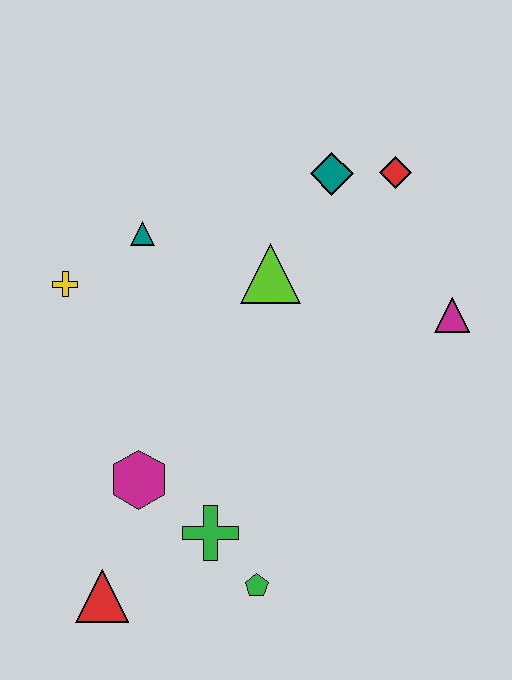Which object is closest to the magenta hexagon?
The green cross is closest to the magenta hexagon.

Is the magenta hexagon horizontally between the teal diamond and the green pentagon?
No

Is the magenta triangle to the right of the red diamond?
Yes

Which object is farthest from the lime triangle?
The red triangle is farthest from the lime triangle.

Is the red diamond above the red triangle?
Yes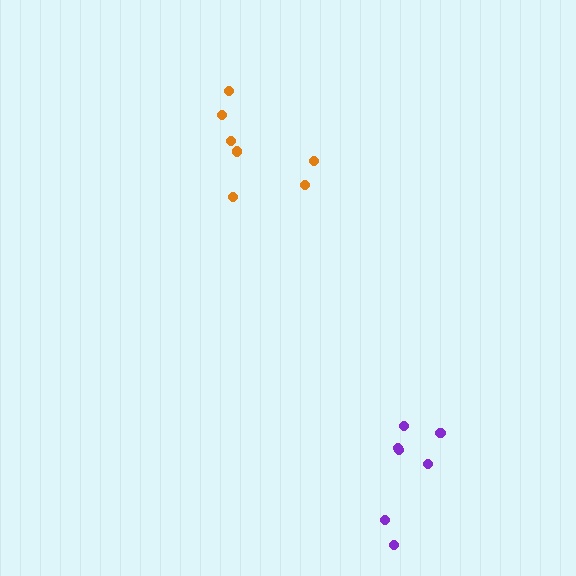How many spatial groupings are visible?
There are 2 spatial groupings.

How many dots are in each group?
Group 1: 7 dots, Group 2: 7 dots (14 total).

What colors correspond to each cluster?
The clusters are colored: orange, purple.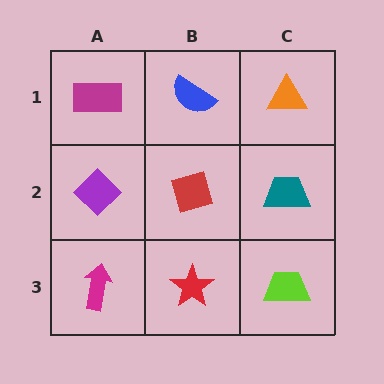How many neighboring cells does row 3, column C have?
2.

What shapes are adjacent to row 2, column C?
An orange triangle (row 1, column C), a lime trapezoid (row 3, column C), a red diamond (row 2, column B).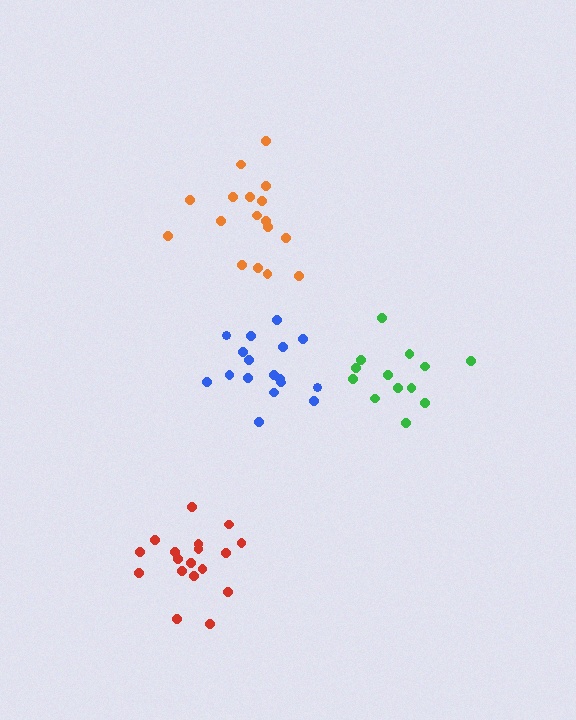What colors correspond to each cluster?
The clusters are colored: green, blue, orange, red.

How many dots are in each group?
Group 1: 13 dots, Group 2: 17 dots, Group 3: 17 dots, Group 4: 18 dots (65 total).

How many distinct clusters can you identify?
There are 4 distinct clusters.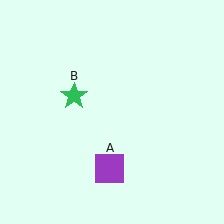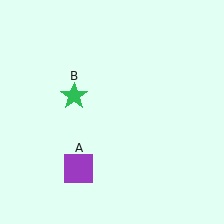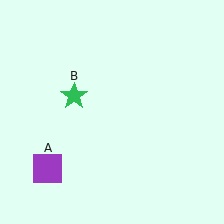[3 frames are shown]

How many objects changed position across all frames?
1 object changed position: purple square (object A).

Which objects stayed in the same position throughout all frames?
Green star (object B) remained stationary.